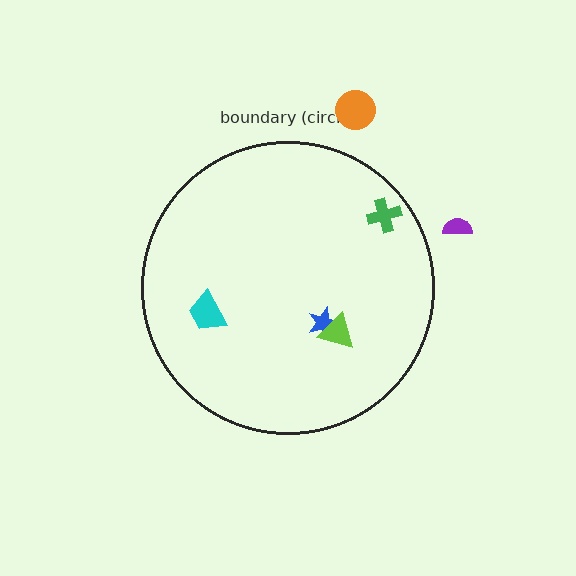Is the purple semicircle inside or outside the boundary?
Outside.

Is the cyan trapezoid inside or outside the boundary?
Inside.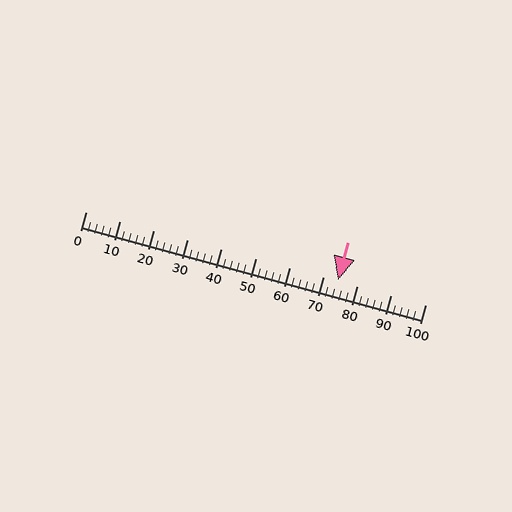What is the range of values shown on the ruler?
The ruler shows values from 0 to 100.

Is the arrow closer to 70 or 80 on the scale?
The arrow is closer to 70.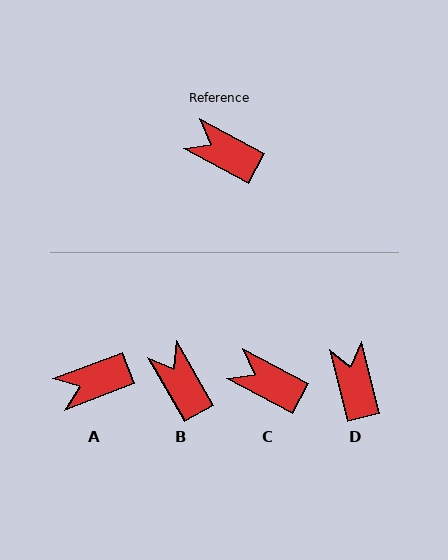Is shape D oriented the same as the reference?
No, it is off by about 47 degrees.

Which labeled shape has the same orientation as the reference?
C.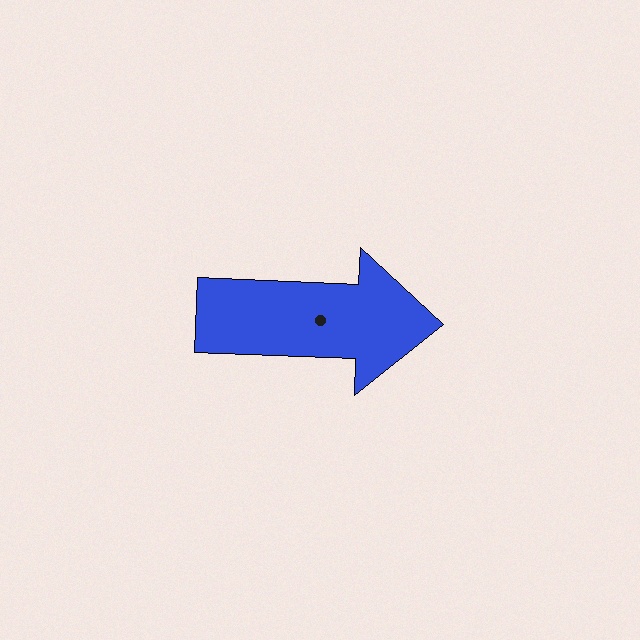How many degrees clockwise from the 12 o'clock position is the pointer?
Approximately 92 degrees.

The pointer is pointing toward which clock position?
Roughly 3 o'clock.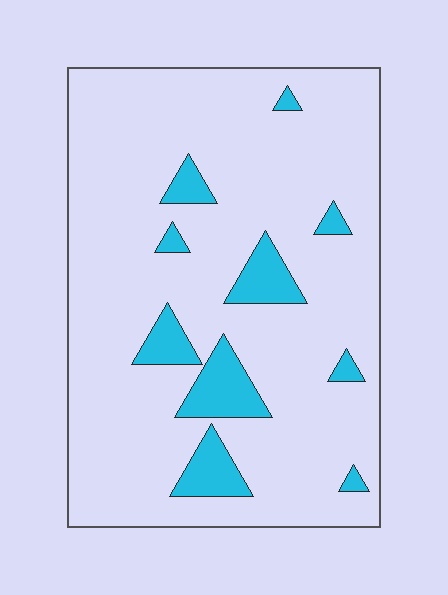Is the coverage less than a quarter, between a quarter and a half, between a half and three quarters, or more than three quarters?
Less than a quarter.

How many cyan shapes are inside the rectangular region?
10.